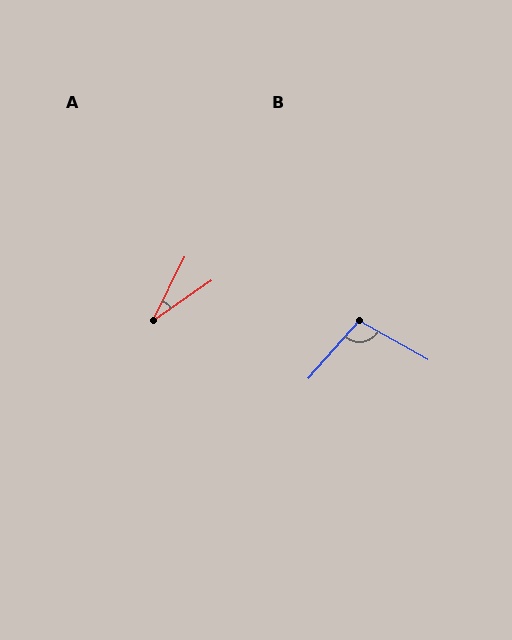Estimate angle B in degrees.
Approximately 102 degrees.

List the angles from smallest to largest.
A (29°), B (102°).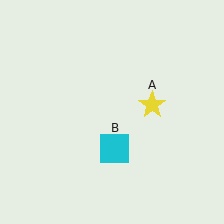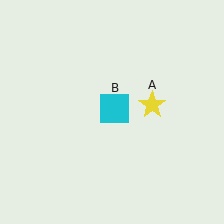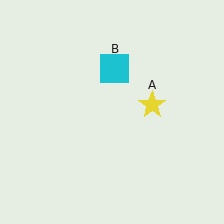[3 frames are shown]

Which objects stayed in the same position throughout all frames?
Yellow star (object A) remained stationary.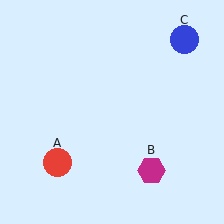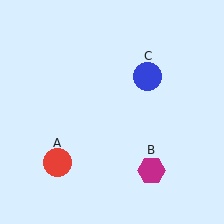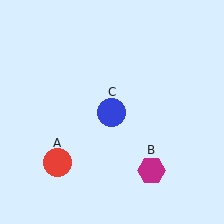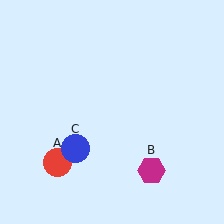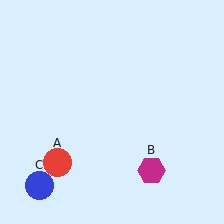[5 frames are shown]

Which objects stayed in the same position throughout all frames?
Red circle (object A) and magenta hexagon (object B) remained stationary.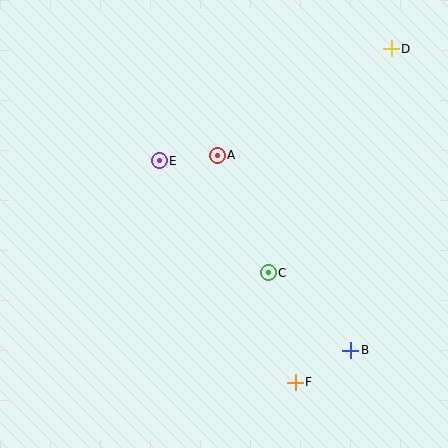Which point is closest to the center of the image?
Point C at (268, 273) is closest to the center.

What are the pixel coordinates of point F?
Point F is at (295, 382).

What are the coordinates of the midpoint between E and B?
The midpoint between E and B is at (255, 255).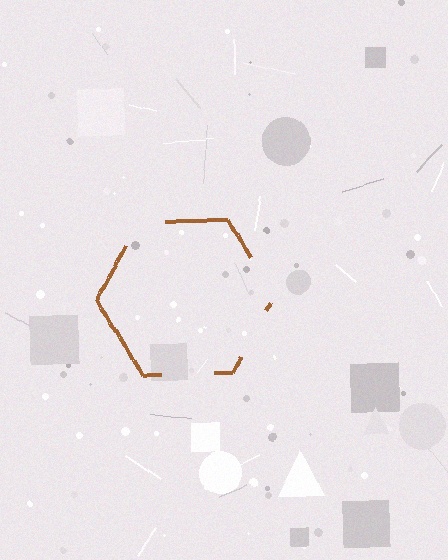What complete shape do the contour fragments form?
The contour fragments form a hexagon.